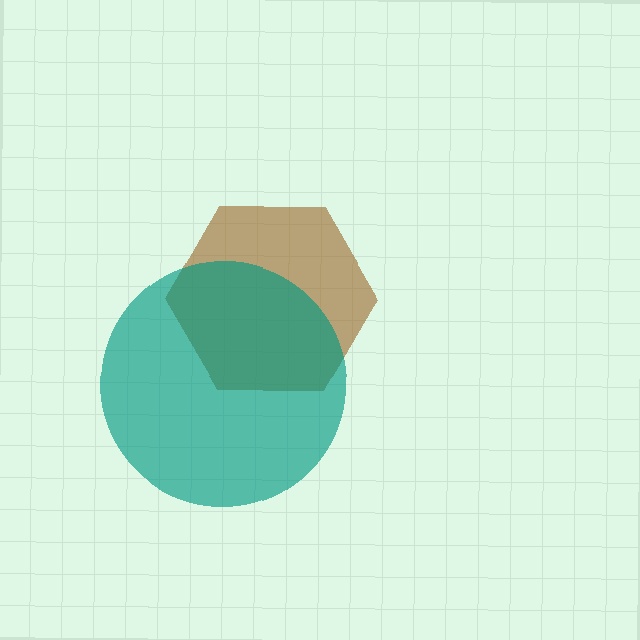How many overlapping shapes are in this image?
There are 2 overlapping shapes in the image.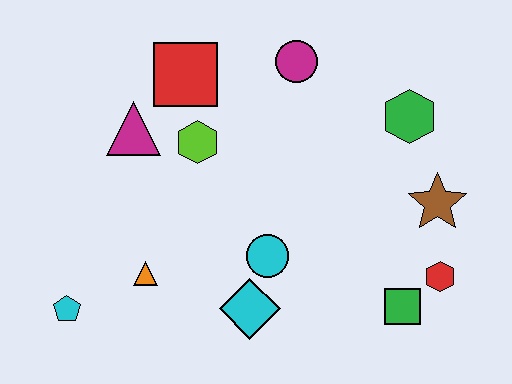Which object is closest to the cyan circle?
The cyan diamond is closest to the cyan circle.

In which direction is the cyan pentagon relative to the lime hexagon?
The cyan pentagon is below the lime hexagon.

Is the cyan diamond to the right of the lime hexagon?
Yes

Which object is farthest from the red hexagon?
The cyan pentagon is farthest from the red hexagon.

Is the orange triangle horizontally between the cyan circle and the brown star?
No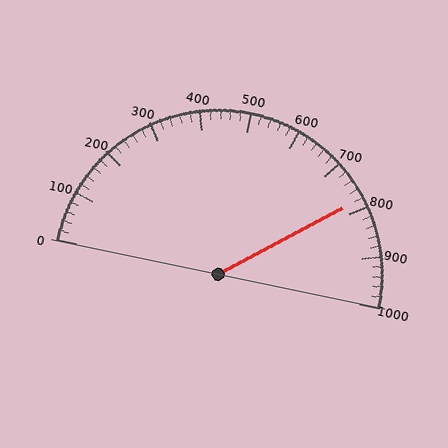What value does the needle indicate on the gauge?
The needle indicates approximately 780.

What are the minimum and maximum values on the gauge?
The gauge ranges from 0 to 1000.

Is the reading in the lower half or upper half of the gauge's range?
The reading is in the upper half of the range (0 to 1000).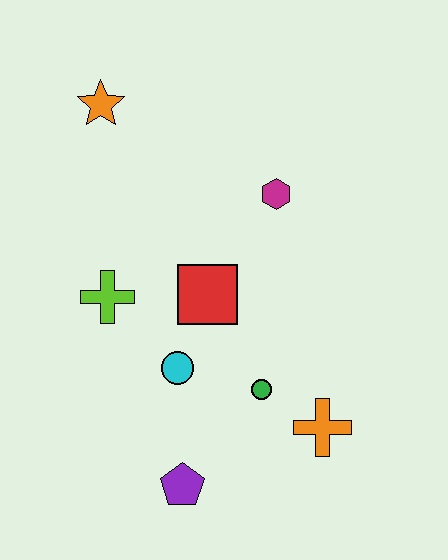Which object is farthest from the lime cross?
The orange cross is farthest from the lime cross.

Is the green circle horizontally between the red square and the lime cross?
No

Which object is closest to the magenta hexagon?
The red square is closest to the magenta hexagon.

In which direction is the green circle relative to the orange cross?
The green circle is to the left of the orange cross.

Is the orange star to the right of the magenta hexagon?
No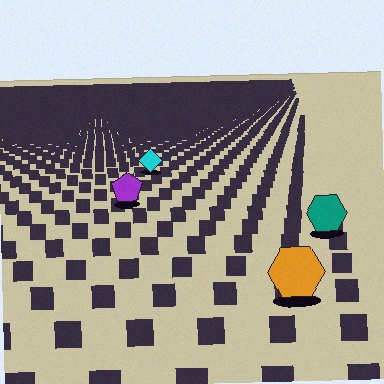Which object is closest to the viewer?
The orange hexagon is closest. The texture marks near it are larger and more spread out.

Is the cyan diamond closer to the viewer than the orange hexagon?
No. The orange hexagon is closer — you can tell from the texture gradient: the ground texture is coarser near it.